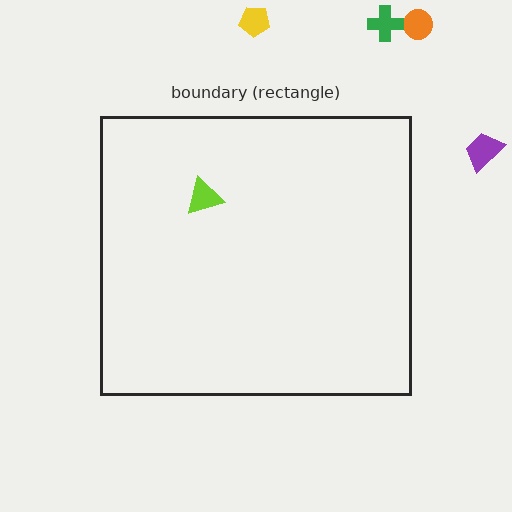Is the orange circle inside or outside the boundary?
Outside.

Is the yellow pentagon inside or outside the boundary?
Outside.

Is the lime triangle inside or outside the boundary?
Inside.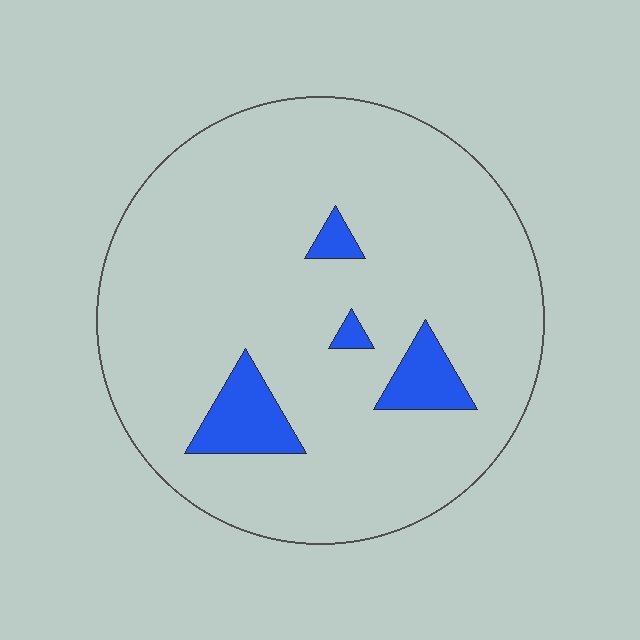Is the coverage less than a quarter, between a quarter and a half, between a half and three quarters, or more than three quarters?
Less than a quarter.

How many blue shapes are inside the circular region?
4.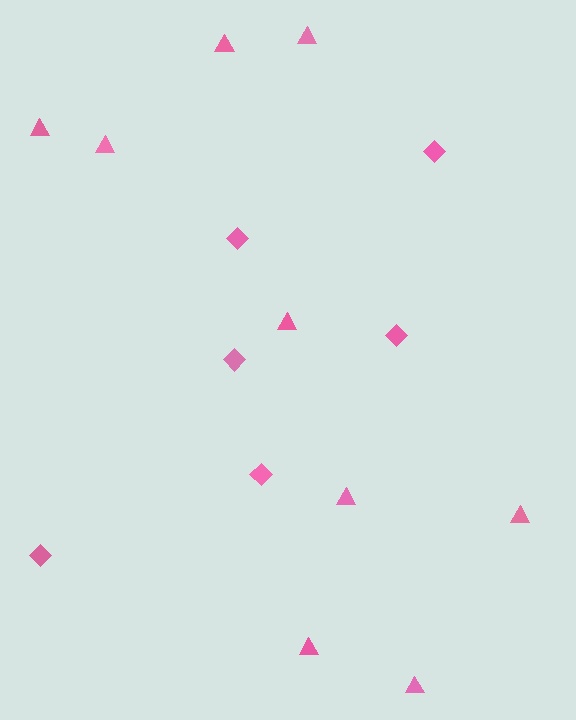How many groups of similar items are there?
There are 2 groups: one group of triangles (9) and one group of diamonds (6).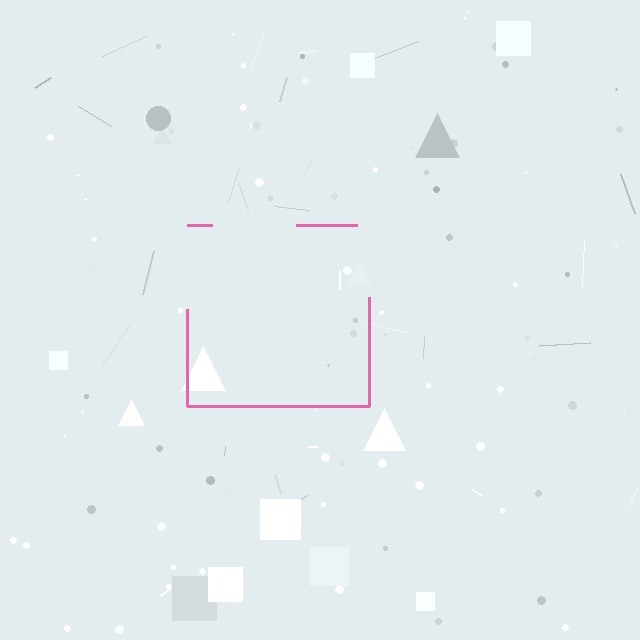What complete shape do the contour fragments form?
The contour fragments form a square.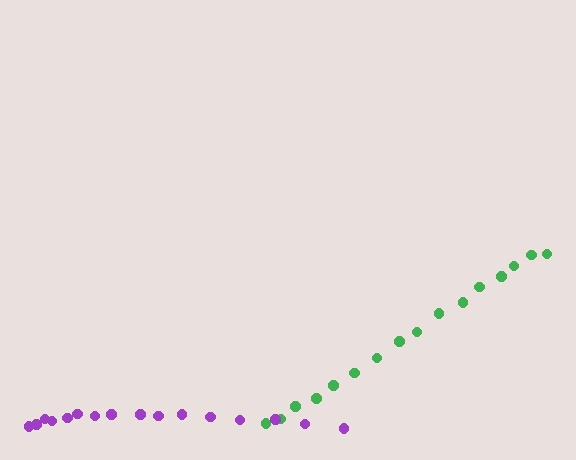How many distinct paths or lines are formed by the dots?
There are 2 distinct paths.